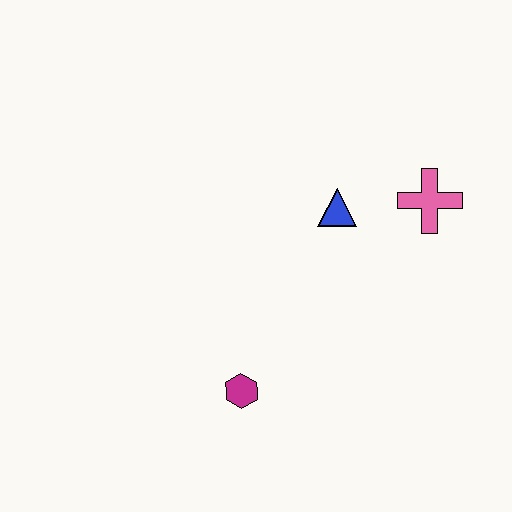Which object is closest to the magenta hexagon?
The blue triangle is closest to the magenta hexagon.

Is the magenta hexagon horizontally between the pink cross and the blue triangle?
No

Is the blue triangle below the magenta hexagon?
No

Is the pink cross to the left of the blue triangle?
No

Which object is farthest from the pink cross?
The magenta hexagon is farthest from the pink cross.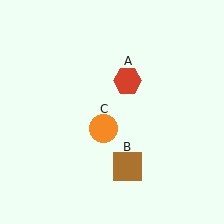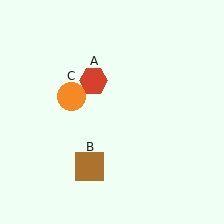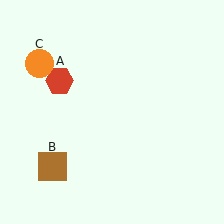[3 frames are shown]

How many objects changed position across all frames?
3 objects changed position: red hexagon (object A), brown square (object B), orange circle (object C).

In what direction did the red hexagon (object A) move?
The red hexagon (object A) moved left.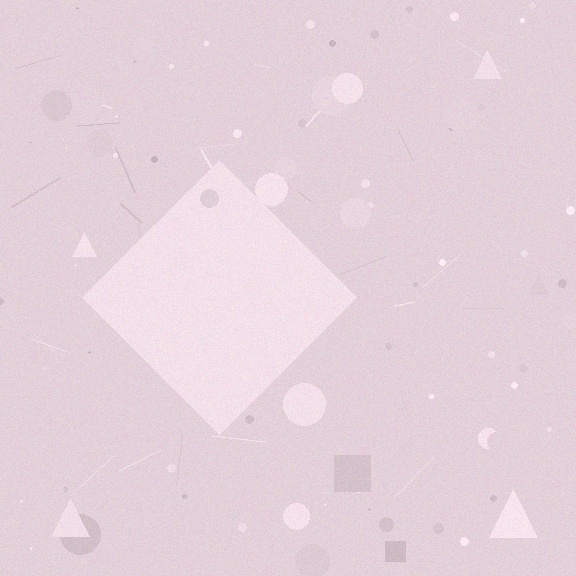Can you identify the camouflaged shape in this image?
The camouflaged shape is a diamond.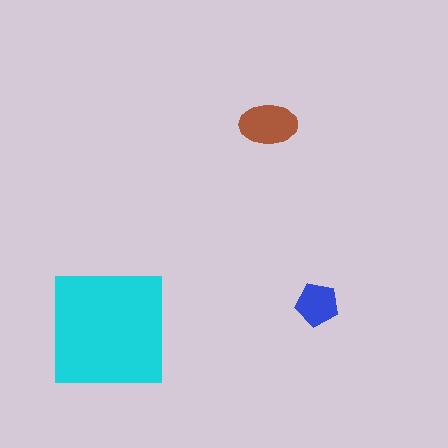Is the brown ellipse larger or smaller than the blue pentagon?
Larger.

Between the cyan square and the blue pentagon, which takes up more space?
The cyan square.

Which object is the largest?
The cyan square.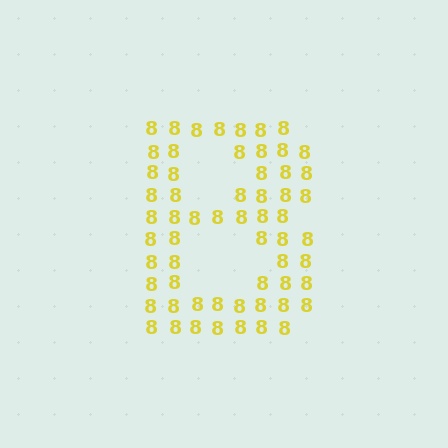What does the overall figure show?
The overall figure shows the letter B.